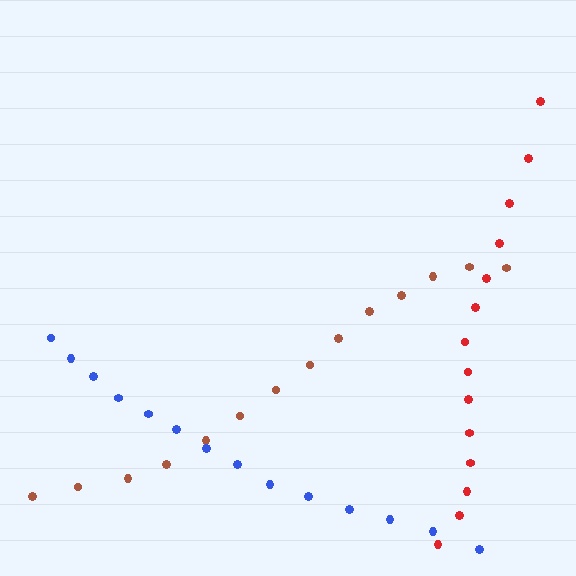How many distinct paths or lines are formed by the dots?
There are 3 distinct paths.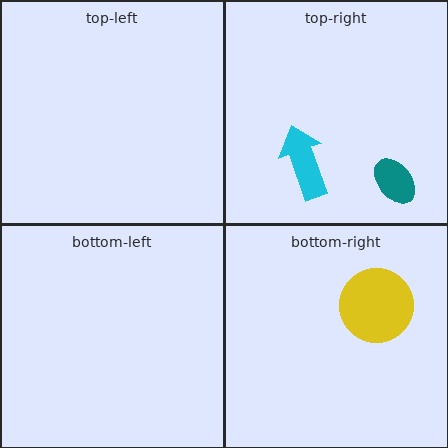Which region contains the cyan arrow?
The top-right region.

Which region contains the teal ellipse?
The top-right region.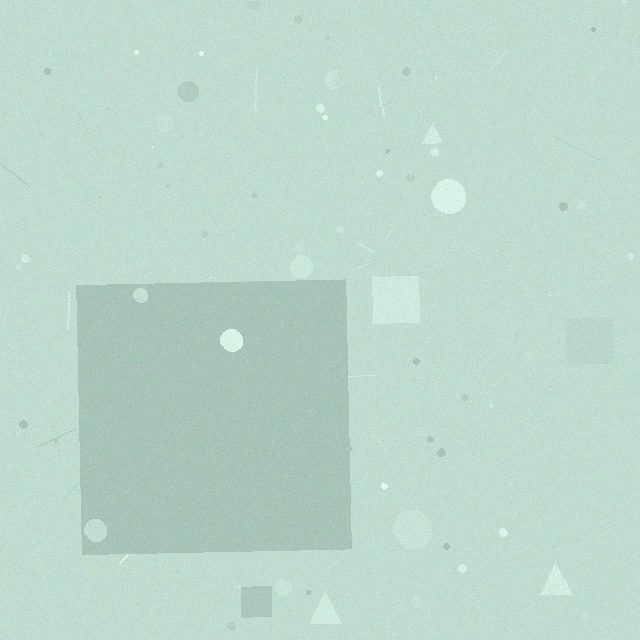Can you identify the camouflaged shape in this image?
The camouflaged shape is a square.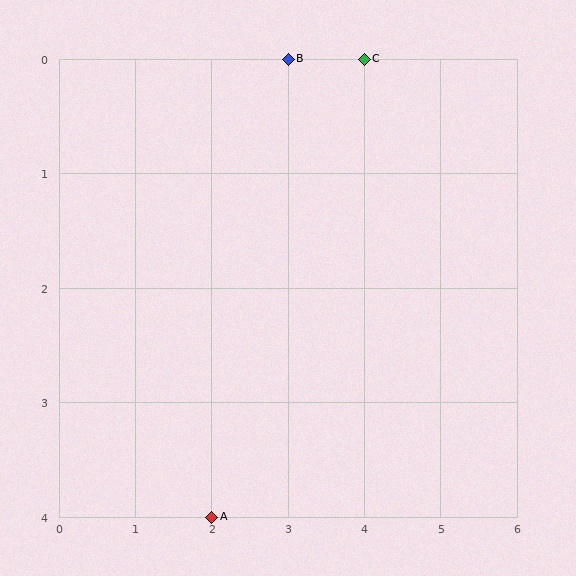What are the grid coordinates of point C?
Point C is at grid coordinates (4, 0).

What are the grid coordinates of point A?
Point A is at grid coordinates (2, 4).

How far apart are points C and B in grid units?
Points C and B are 1 column apart.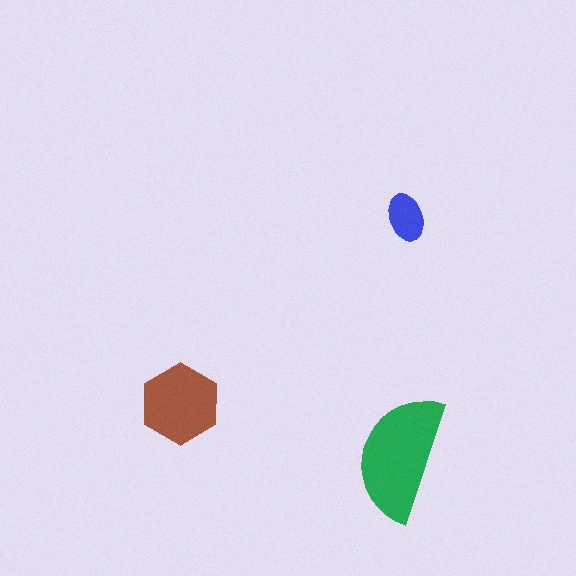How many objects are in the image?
There are 3 objects in the image.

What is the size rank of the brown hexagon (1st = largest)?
2nd.